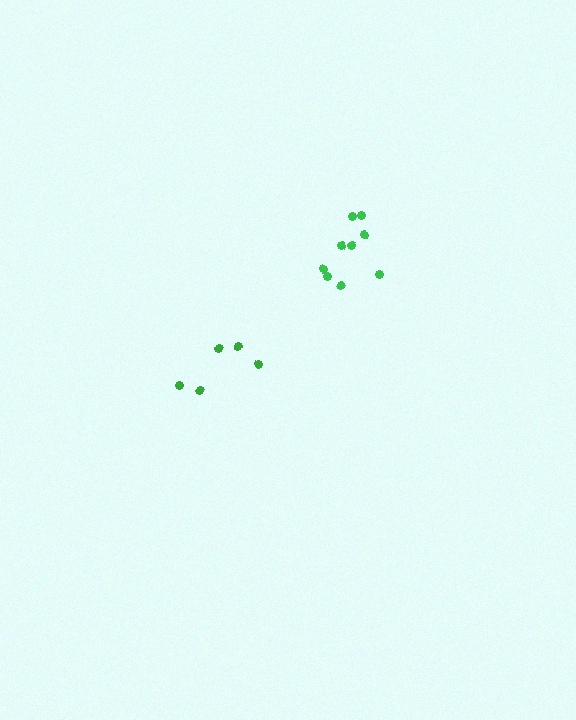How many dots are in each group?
Group 1: 5 dots, Group 2: 9 dots (14 total).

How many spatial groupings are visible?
There are 2 spatial groupings.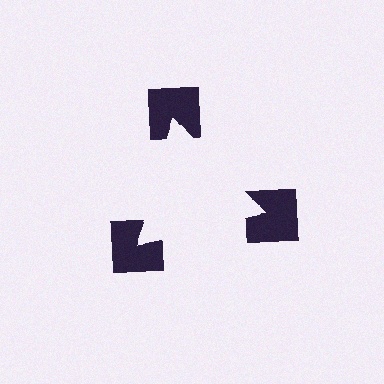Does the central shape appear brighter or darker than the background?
It typically appears slightly brighter than the background, even though no actual brightness change is drawn.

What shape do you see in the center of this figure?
An illusory triangle — its edges are inferred from the aligned wedge cuts in the notched squares, not physically drawn.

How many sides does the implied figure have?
3 sides.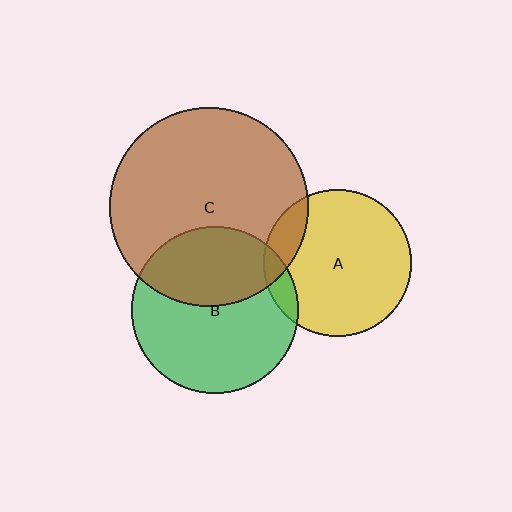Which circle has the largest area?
Circle C (brown).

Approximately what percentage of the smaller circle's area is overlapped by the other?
Approximately 15%.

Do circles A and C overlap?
Yes.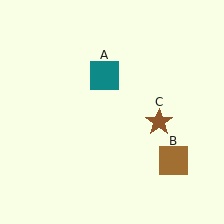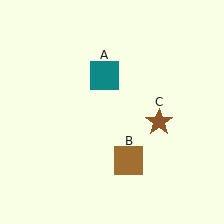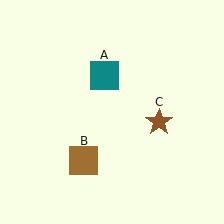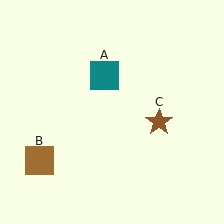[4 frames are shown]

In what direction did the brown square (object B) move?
The brown square (object B) moved left.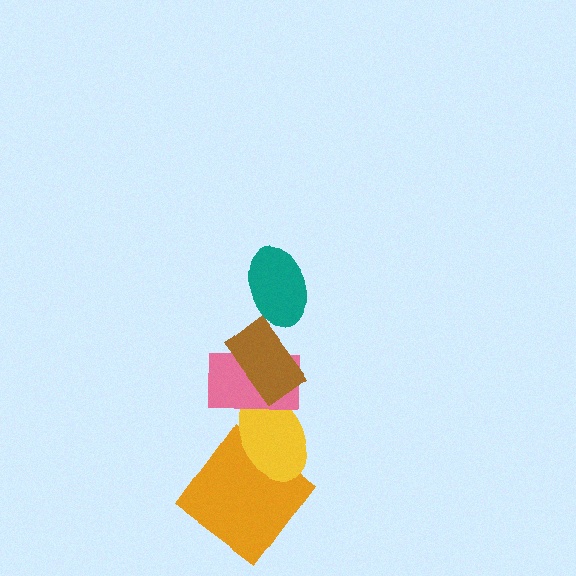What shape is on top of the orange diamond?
The yellow ellipse is on top of the orange diamond.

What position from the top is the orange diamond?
The orange diamond is 5th from the top.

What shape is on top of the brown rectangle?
The teal ellipse is on top of the brown rectangle.